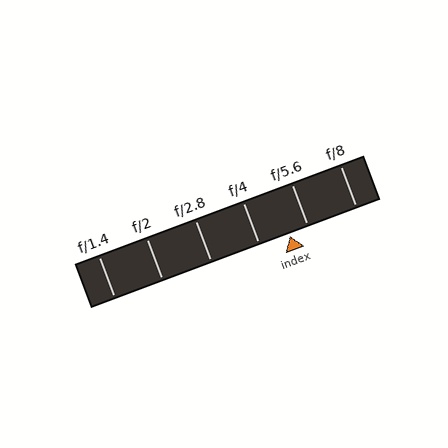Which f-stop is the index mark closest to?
The index mark is closest to f/5.6.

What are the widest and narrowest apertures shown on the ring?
The widest aperture shown is f/1.4 and the narrowest is f/8.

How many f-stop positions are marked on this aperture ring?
There are 6 f-stop positions marked.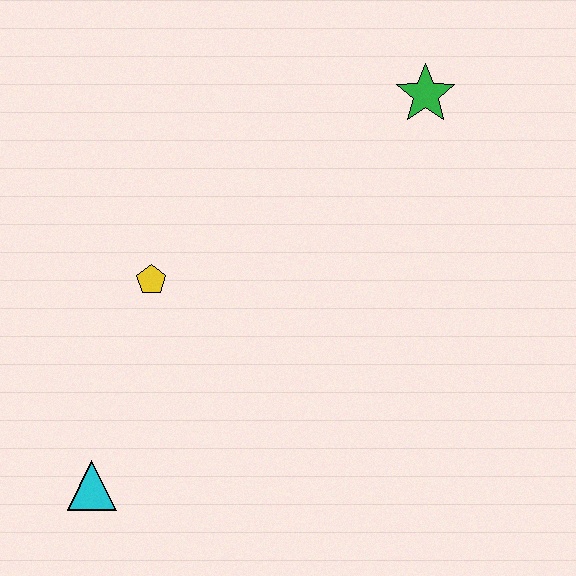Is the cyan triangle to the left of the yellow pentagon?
Yes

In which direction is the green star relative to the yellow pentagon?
The green star is to the right of the yellow pentagon.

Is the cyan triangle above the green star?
No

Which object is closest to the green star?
The yellow pentagon is closest to the green star.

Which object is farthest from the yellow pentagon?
The green star is farthest from the yellow pentagon.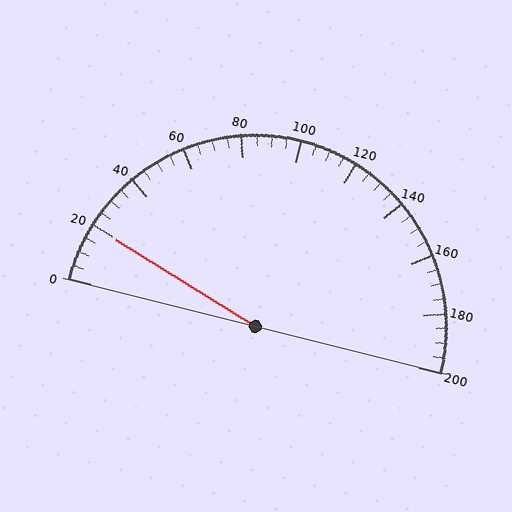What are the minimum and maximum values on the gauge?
The gauge ranges from 0 to 200.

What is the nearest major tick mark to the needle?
The nearest major tick mark is 20.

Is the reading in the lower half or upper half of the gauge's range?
The reading is in the lower half of the range (0 to 200).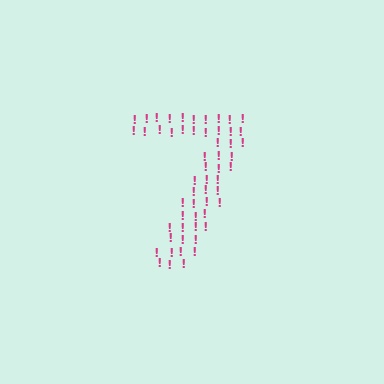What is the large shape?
The large shape is the digit 7.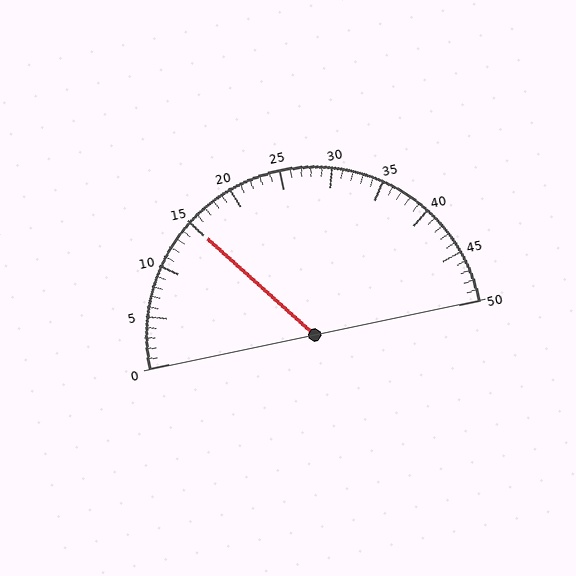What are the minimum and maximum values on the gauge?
The gauge ranges from 0 to 50.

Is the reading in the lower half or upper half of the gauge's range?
The reading is in the lower half of the range (0 to 50).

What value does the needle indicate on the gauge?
The needle indicates approximately 15.